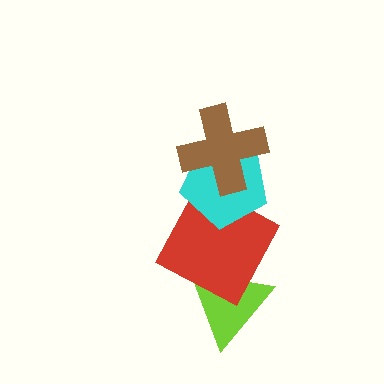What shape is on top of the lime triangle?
The red square is on top of the lime triangle.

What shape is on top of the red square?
The cyan pentagon is on top of the red square.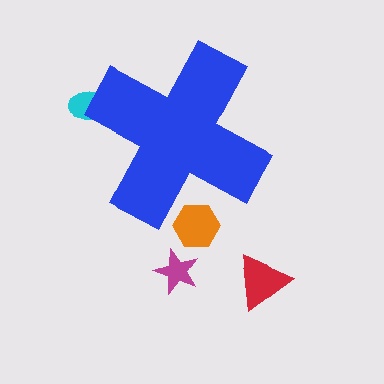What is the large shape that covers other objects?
A blue cross.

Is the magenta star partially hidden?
No, the magenta star is fully visible.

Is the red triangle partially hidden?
No, the red triangle is fully visible.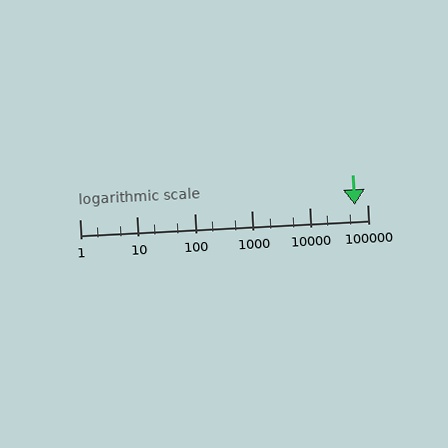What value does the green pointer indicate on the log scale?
The pointer indicates approximately 61000.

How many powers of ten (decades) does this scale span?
The scale spans 5 decades, from 1 to 100000.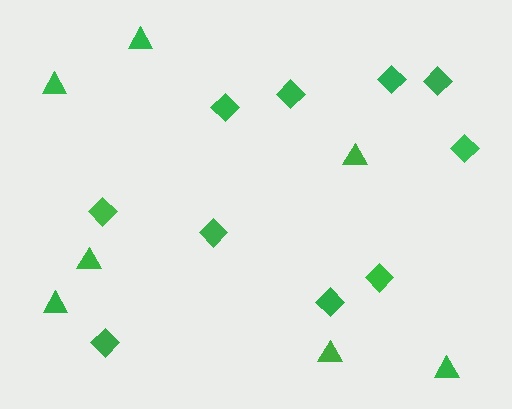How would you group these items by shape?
There are 2 groups: one group of diamonds (10) and one group of triangles (7).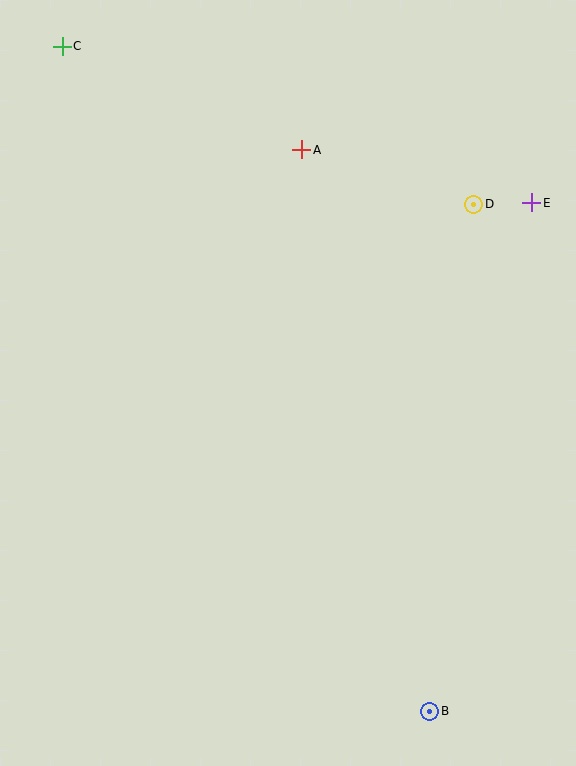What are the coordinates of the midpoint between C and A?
The midpoint between C and A is at (182, 98).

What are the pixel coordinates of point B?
Point B is at (430, 711).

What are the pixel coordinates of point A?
Point A is at (301, 150).